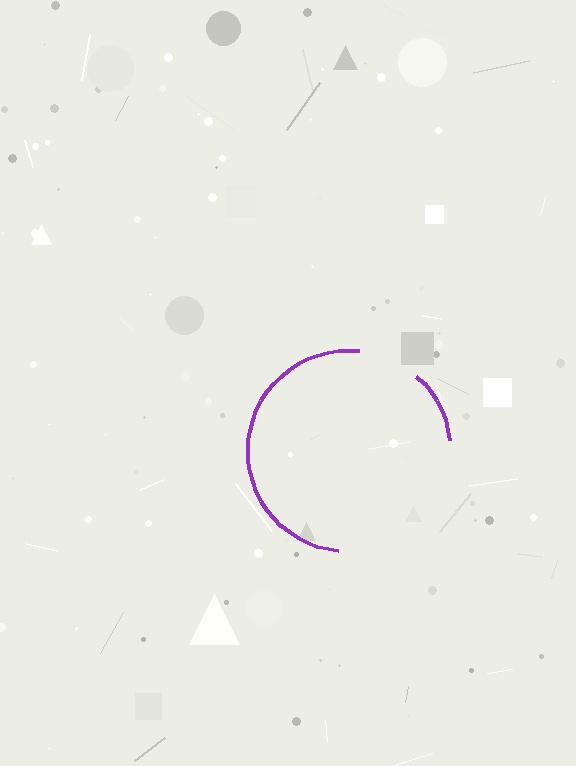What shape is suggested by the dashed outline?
The dashed outline suggests a circle.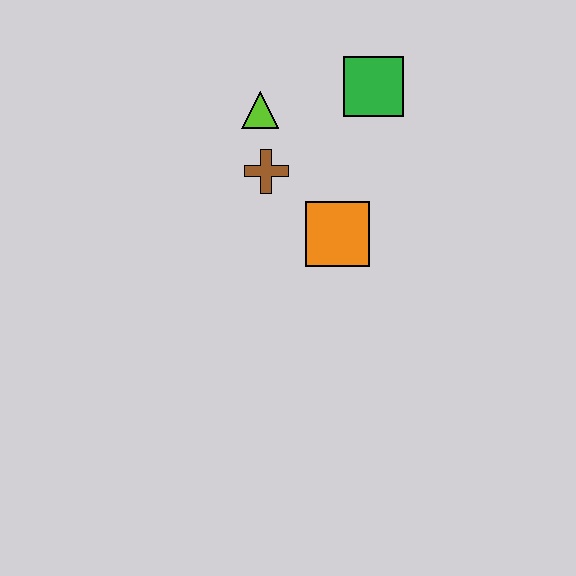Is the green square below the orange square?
No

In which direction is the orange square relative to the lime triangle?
The orange square is below the lime triangle.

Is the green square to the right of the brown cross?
Yes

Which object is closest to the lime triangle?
The brown cross is closest to the lime triangle.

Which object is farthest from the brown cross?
The green square is farthest from the brown cross.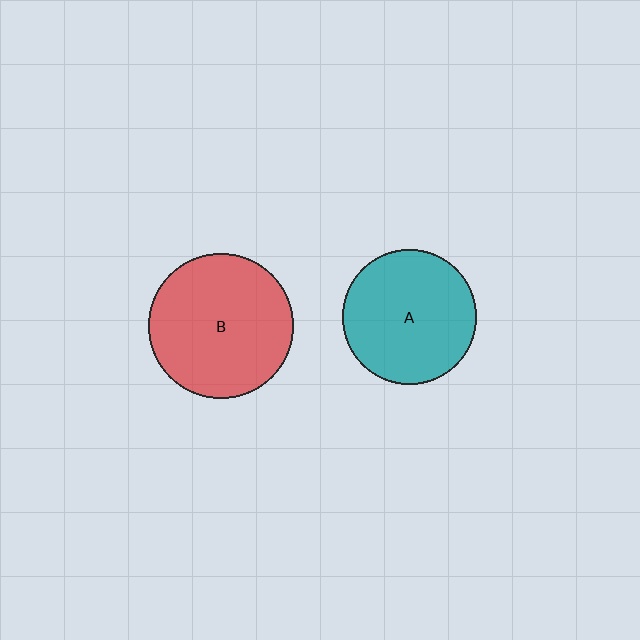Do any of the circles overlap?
No, none of the circles overlap.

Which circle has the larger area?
Circle B (red).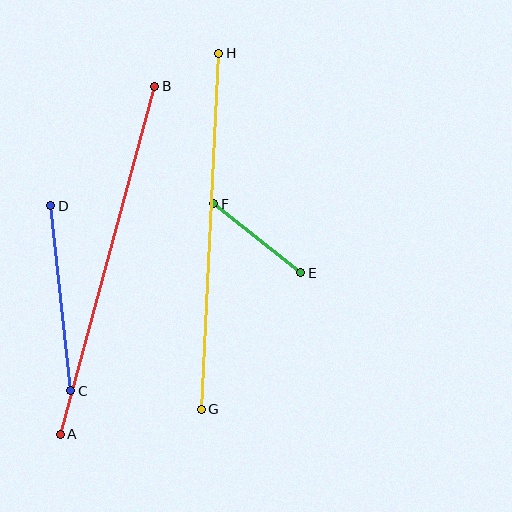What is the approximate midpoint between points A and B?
The midpoint is at approximately (108, 260) pixels.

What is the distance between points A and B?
The distance is approximately 361 pixels.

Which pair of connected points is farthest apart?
Points A and B are farthest apart.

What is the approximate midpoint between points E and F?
The midpoint is at approximately (257, 238) pixels.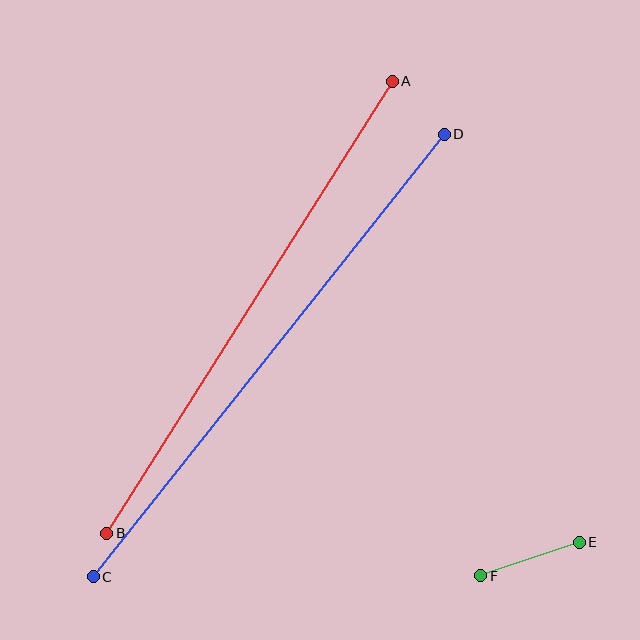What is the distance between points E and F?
The distance is approximately 104 pixels.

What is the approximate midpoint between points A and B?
The midpoint is at approximately (249, 307) pixels.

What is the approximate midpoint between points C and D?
The midpoint is at approximately (269, 356) pixels.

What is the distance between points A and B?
The distance is approximately 535 pixels.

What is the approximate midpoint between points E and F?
The midpoint is at approximately (530, 559) pixels.